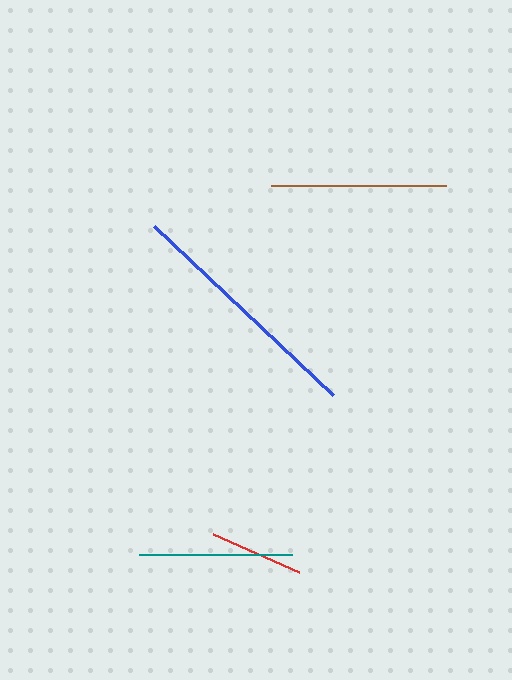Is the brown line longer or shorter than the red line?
The brown line is longer than the red line.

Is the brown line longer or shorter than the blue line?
The blue line is longer than the brown line.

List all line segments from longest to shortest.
From longest to shortest: blue, brown, teal, red.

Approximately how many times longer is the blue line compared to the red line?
The blue line is approximately 2.6 times the length of the red line.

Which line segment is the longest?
The blue line is the longest at approximately 246 pixels.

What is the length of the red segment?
The red segment is approximately 94 pixels long.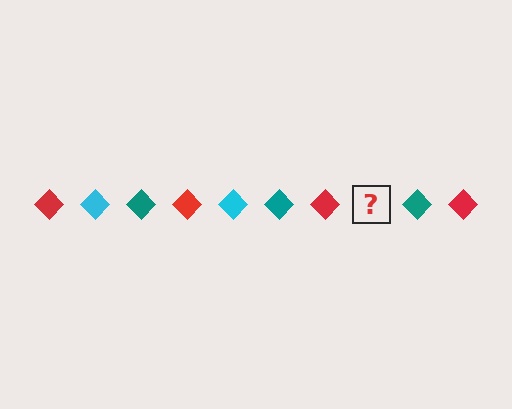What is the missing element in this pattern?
The missing element is a cyan diamond.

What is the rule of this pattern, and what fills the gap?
The rule is that the pattern cycles through red, cyan, teal diamonds. The gap should be filled with a cyan diamond.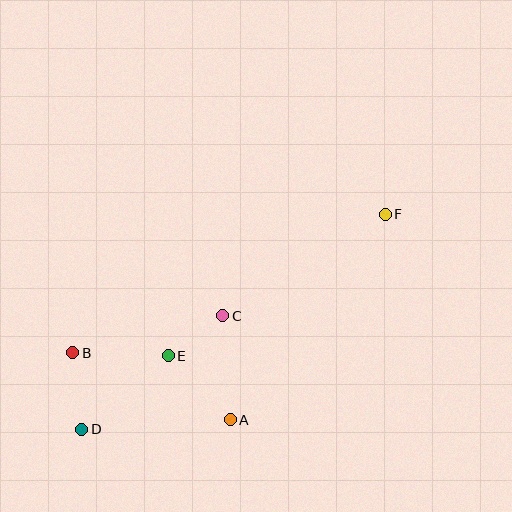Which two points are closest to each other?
Points C and E are closest to each other.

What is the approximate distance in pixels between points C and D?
The distance between C and D is approximately 181 pixels.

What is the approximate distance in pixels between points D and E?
The distance between D and E is approximately 113 pixels.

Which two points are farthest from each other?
Points D and F are farthest from each other.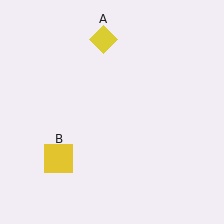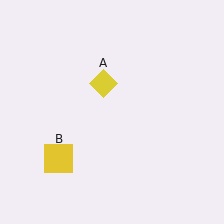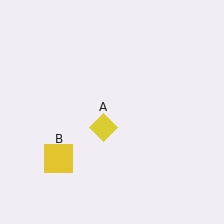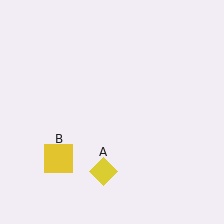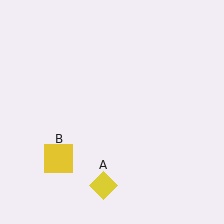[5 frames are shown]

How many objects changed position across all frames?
1 object changed position: yellow diamond (object A).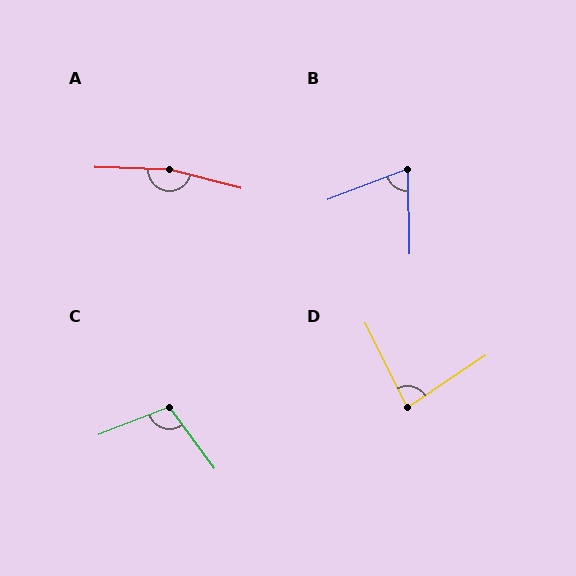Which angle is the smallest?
B, at approximately 70 degrees.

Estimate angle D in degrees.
Approximately 82 degrees.